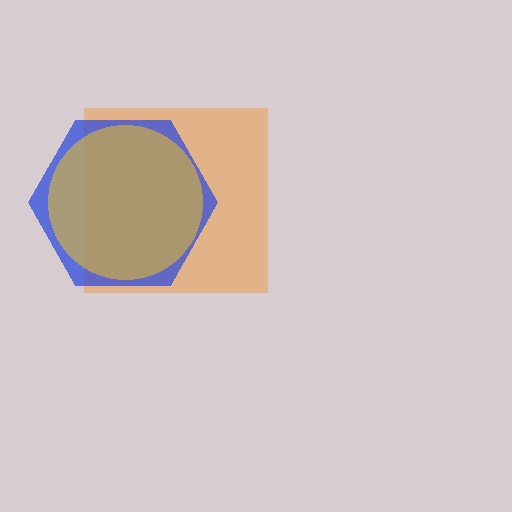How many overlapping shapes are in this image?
There are 3 overlapping shapes in the image.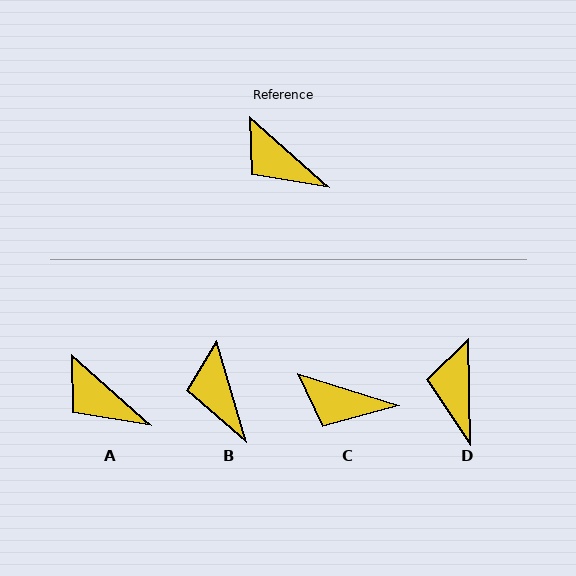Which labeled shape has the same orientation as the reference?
A.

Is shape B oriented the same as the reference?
No, it is off by about 32 degrees.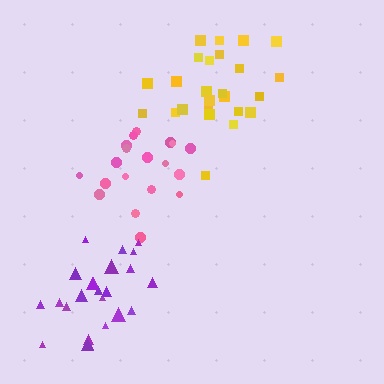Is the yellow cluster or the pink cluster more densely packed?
Yellow.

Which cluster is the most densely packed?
Yellow.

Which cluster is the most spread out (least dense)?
Purple.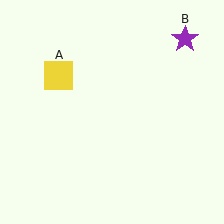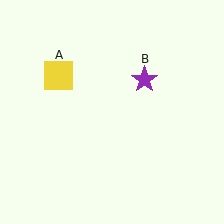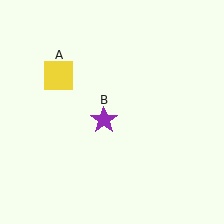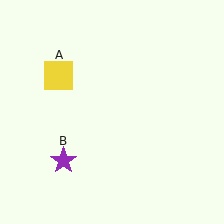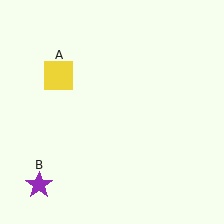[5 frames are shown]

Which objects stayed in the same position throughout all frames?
Yellow square (object A) remained stationary.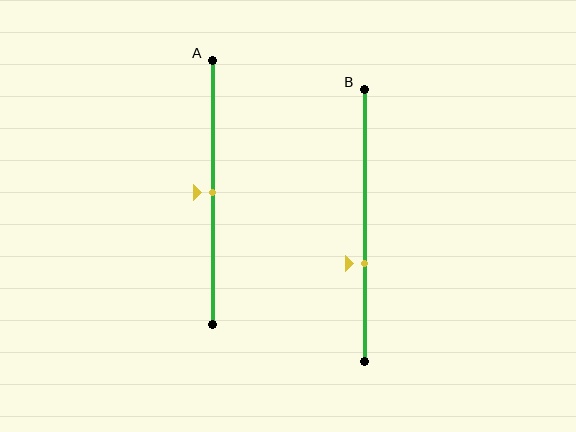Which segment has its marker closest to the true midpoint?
Segment A has its marker closest to the true midpoint.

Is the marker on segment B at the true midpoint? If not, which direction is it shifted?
No, the marker on segment B is shifted downward by about 14% of the segment length.